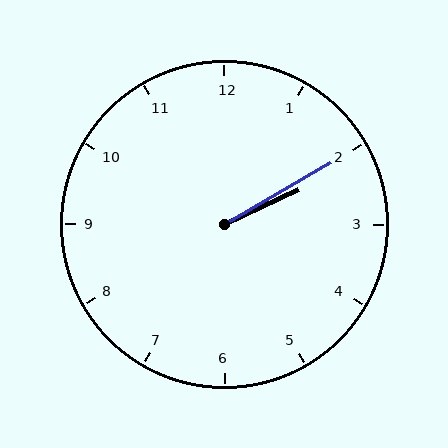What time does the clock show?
2:10.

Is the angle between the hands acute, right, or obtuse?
It is acute.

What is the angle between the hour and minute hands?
Approximately 5 degrees.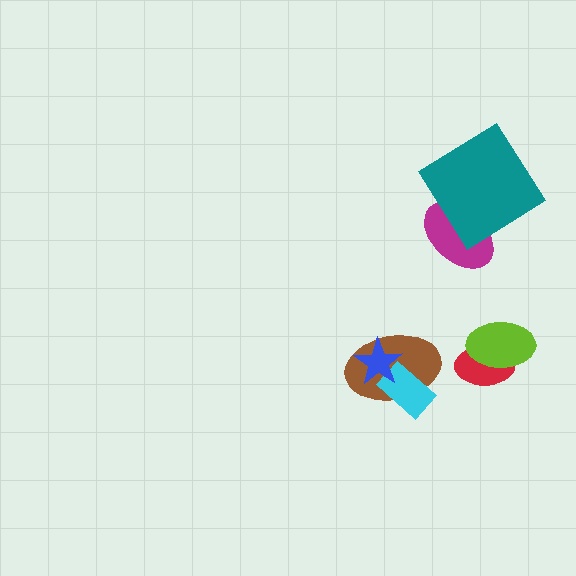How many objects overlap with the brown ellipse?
2 objects overlap with the brown ellipse.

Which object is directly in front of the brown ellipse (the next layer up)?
The cyan rectangle is directly in front of the brown ellipse.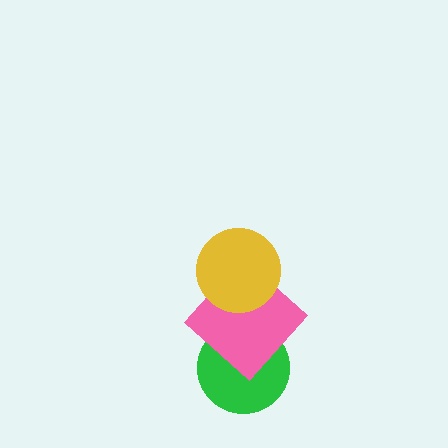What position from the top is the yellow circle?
The yellow circle is 1st from the top.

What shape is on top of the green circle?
The pink diamond is on top of the green circle.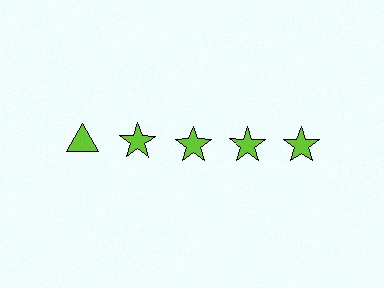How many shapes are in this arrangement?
There are 5 shapes arranged in a grid pattern.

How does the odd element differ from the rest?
It has a different shape: triangle instead of star.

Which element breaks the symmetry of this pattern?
The lime triangle in the top row, leftmost column breaks the symmetry. All other shapes are lime stars.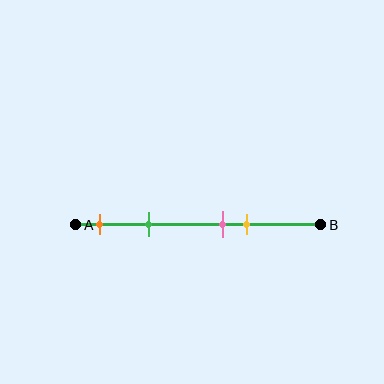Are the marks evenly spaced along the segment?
No, the marks are not evenly spaced.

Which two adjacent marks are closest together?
The pink and yellow marks are the closest adjacent pair.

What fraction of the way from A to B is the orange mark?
The orange mark is approximately 10% (0.1) of the way from A to B.